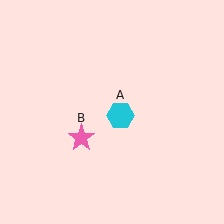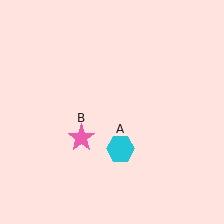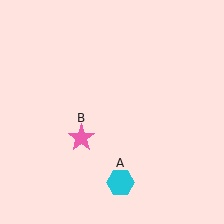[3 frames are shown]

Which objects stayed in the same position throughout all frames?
Pink star (object B) remained stationary.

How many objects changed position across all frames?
1 object changed position: cyan hexagon (object A).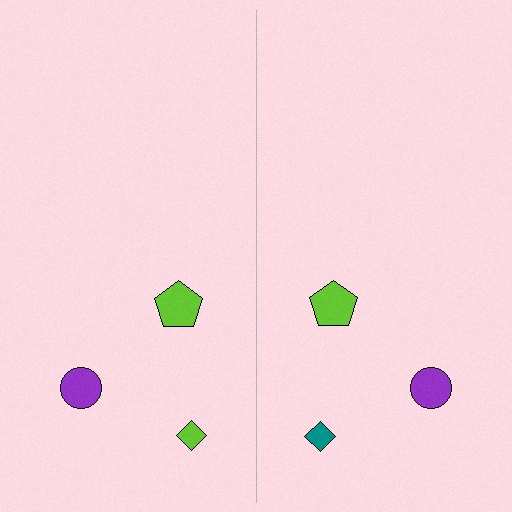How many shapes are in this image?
There are 6 shapes in this image.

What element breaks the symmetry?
The teal diamond on the right side breaks the symmetry — its mirror counterpart is lime.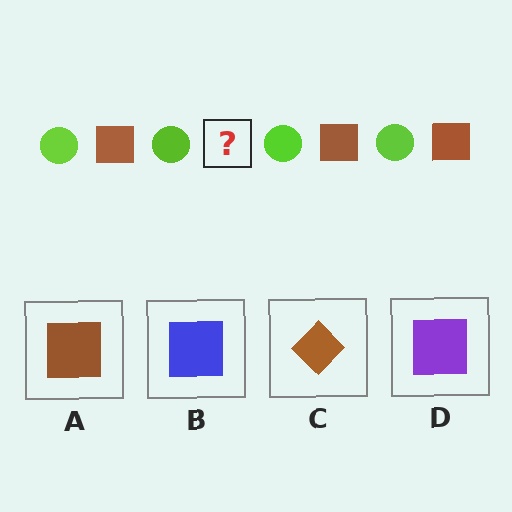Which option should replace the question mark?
Option A.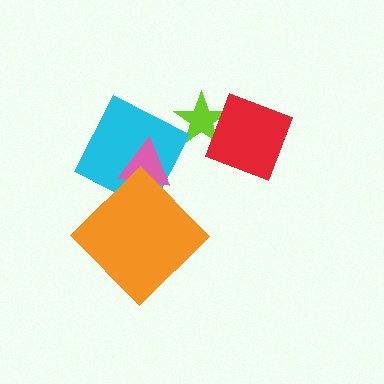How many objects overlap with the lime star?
1 object overlaps with the lime star.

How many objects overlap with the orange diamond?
1 object overlaps with the orange diamond.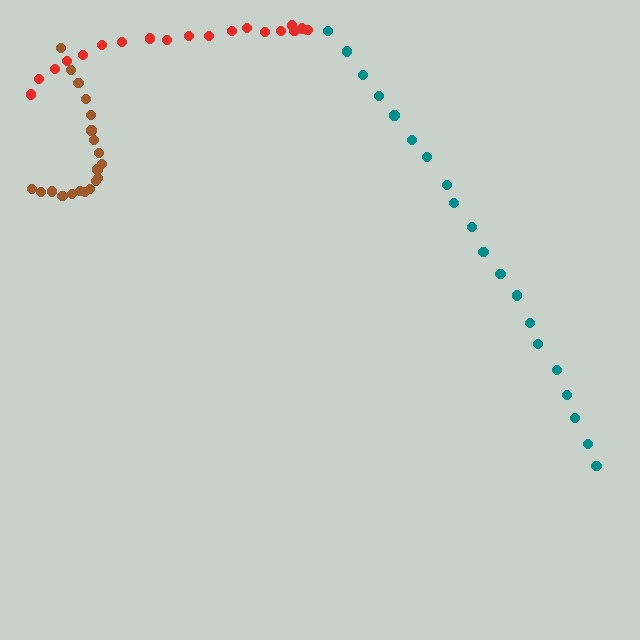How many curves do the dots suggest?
There are 3 distinct paths.